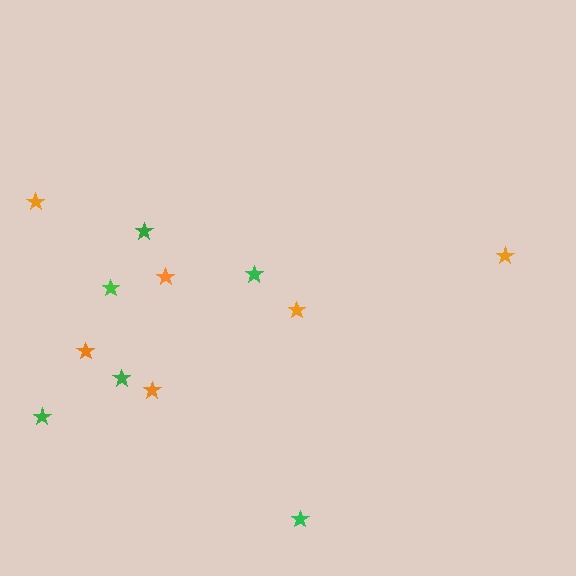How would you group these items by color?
There are 2 groups: one group of orange stars (6) and one group of green stars (6).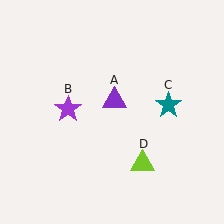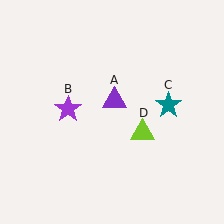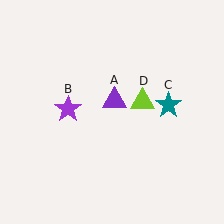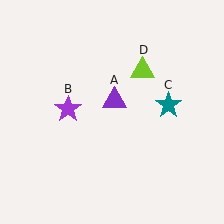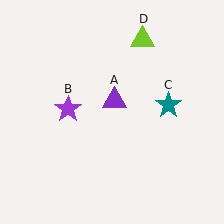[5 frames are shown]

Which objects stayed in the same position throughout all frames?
Purple triangle (object A) and purple star (object B) and teal star (object C) remained stationary.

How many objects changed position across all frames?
1 object changed position: lime triangle (object D).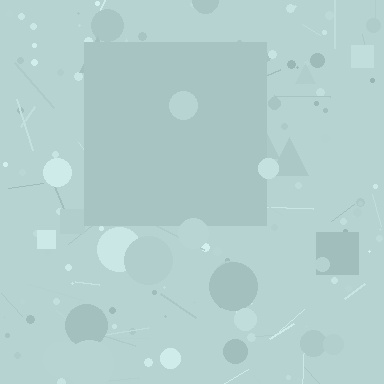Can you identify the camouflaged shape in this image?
The camouflaged shape is a square.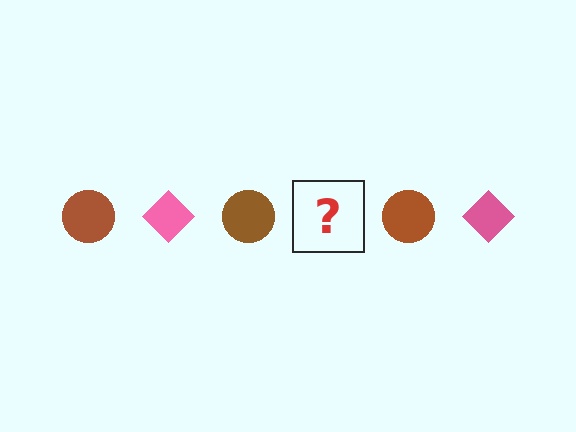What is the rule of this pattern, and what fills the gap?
The rule is that the pattern alternates between brown circle and pink diamond. The gap should be filled with a pink diamond.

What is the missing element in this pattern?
The missing element is a pink diamond.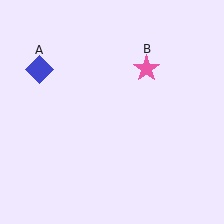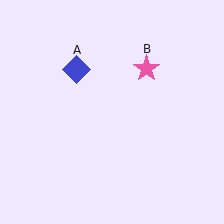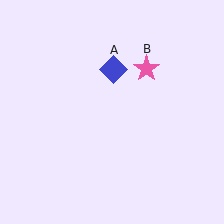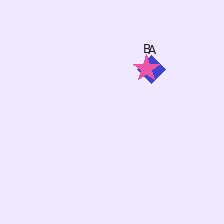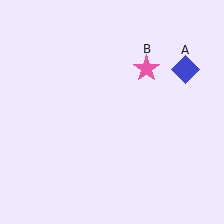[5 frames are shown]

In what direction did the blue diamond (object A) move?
The blue diamond (object A) moved right.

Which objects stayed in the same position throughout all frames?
Pink star (object B) remained stationary.